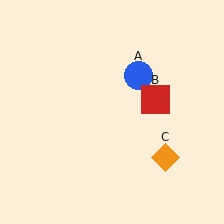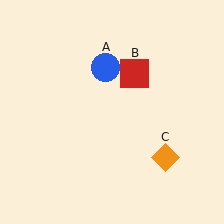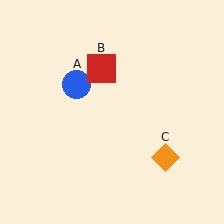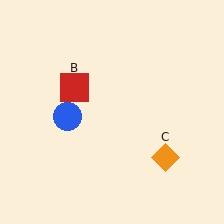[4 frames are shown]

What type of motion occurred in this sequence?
The blue circle (object A), red square (object B) rotated counterclockwise around the center of the scene.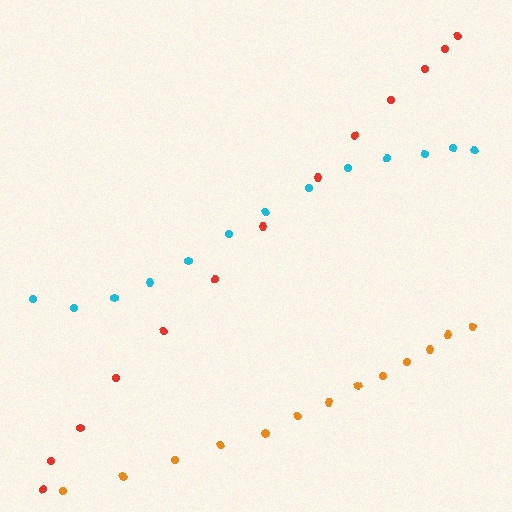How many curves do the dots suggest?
There are 3 distinct paths.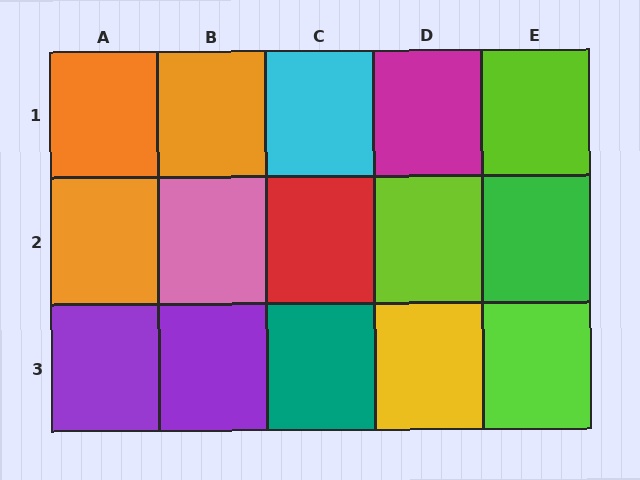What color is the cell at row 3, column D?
Yellow.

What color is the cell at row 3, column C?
Teal.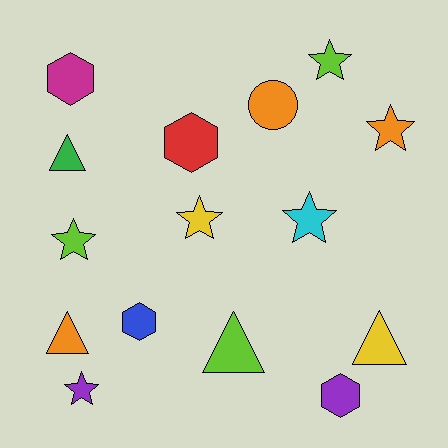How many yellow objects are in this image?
There are 2 yellow objects.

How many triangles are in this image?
There are 4 triangles.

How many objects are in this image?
There are 15 objects.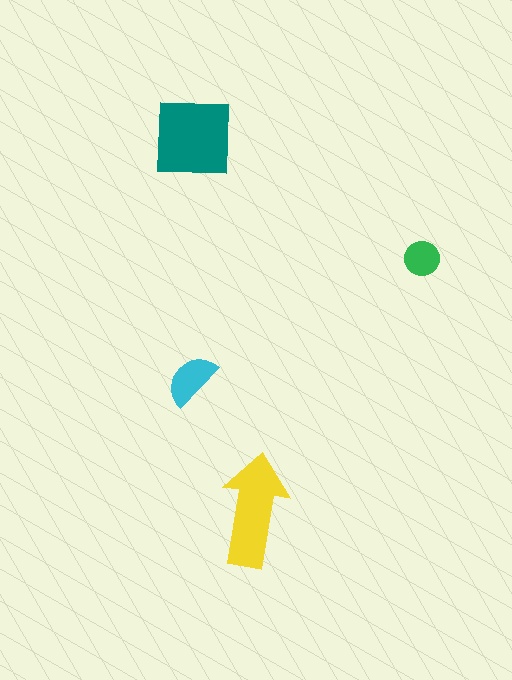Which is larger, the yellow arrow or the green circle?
The yellow arrow.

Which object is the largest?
The teal square.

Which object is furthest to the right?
The green circle is rightmost.